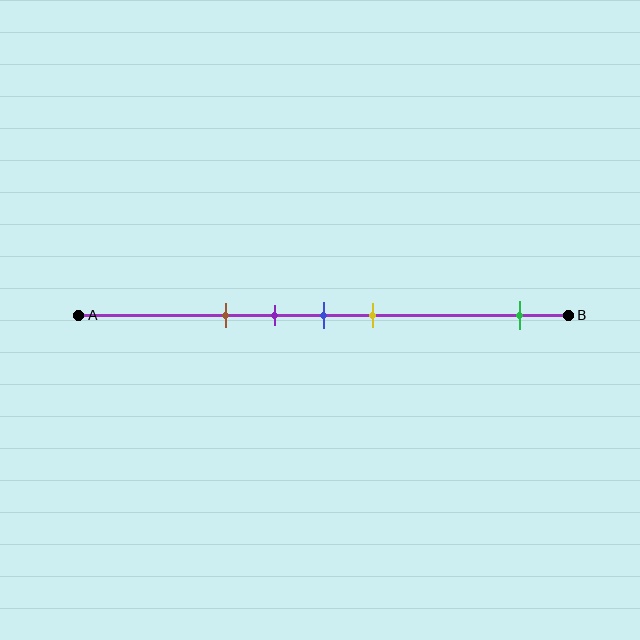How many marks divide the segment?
There are 5 marks dividing the segment.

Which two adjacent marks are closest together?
The purple and blue marks are the closest adjacent pair.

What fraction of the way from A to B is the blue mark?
The blue mark is approximately 50% (0.5) of the way from A to B.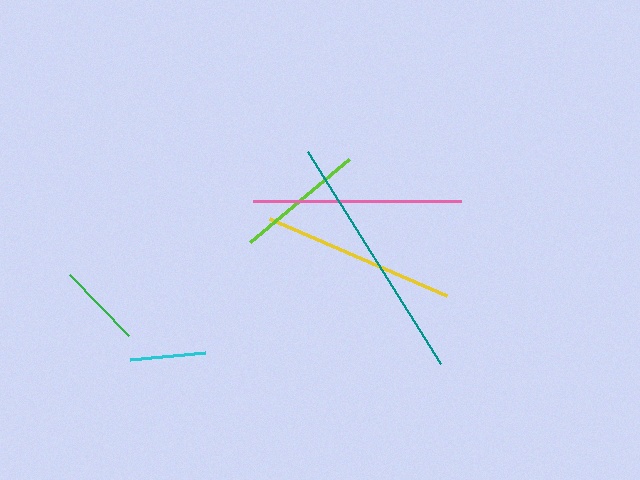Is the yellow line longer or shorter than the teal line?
The teal line is longer than the yellow line.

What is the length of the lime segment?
The lime segment is approximately 129 pixels long.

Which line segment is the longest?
The teal line is the longest at approximately 251 pixels.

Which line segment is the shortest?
The cyan line is the shortest at approximately 75 pixels.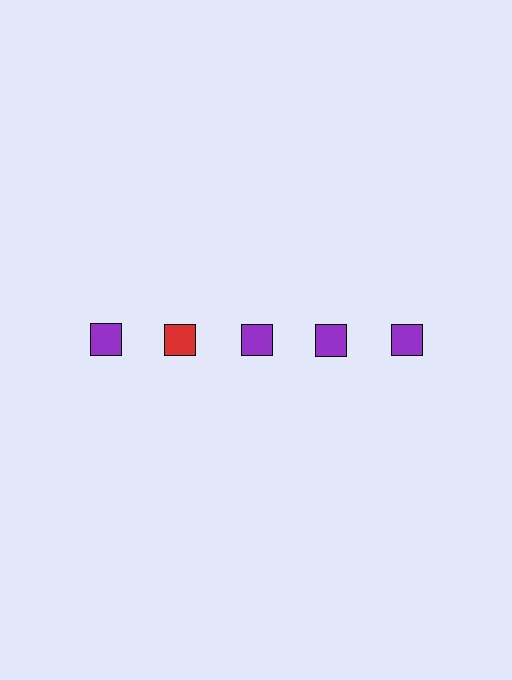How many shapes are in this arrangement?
There are 5 shapes arranged in a grid pattern.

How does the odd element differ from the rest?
It has a different color: red instead of purple.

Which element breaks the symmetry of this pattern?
The red square in the top row, second from left column breaks the symmetry. All other shapes are purple squares.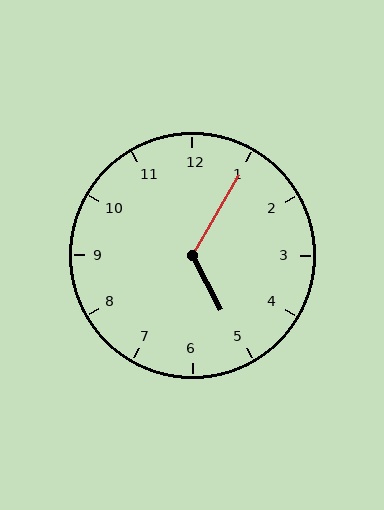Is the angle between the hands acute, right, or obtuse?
It is obtuse.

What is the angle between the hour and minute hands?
Approximately 122 degrees.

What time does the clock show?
5:05.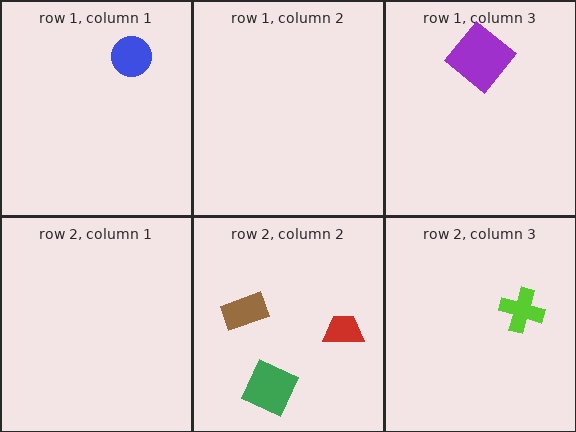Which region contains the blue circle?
The row 1, column 1 region.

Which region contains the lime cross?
The row 2, column 3 region.